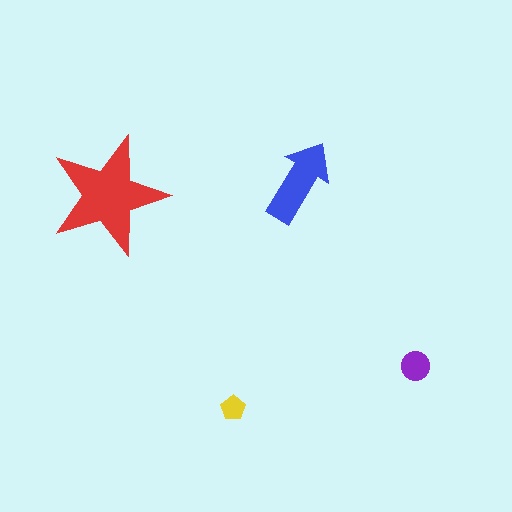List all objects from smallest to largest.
The yellow pentagon, the purple circle, the blue arrow, the red star.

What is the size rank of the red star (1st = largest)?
1st.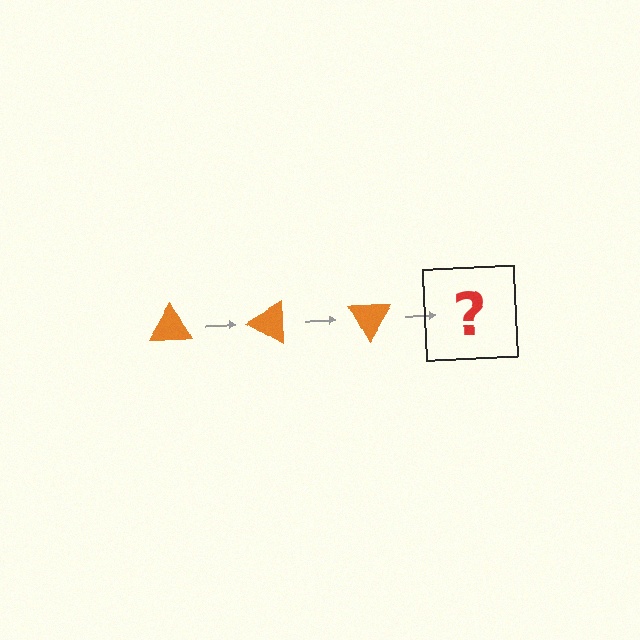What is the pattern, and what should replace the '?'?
The pattern is that the triangle rotates 30 degrees each step. The '?' should be an orange triangle rotated 90 degrees.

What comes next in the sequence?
The next element should be an orange triangle rotated 90 degrees.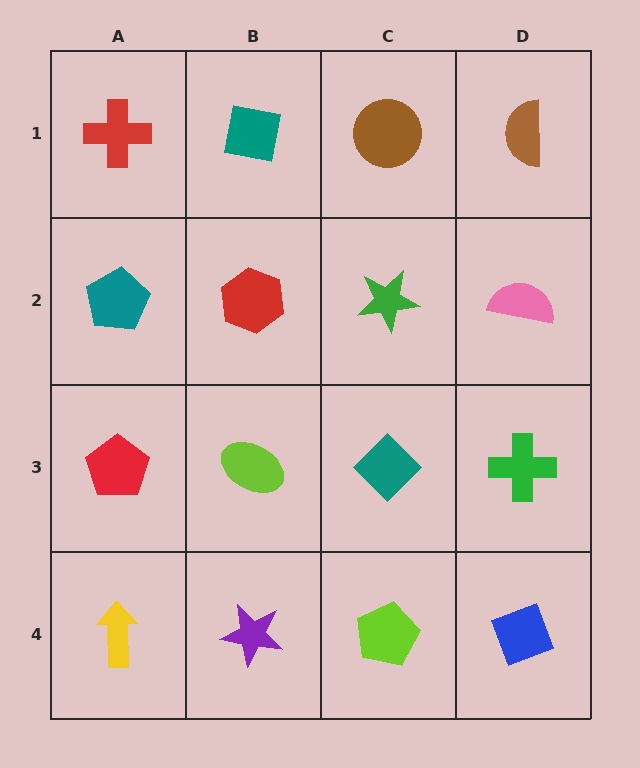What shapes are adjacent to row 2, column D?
A brown semicircle (row 1, column D), a green cross (row 3, column D), a green star (row 2, column C).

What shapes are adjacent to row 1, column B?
A red hexagon (row 2, column B), a red cross (row 1, column A), a brown circle (row 1, column C).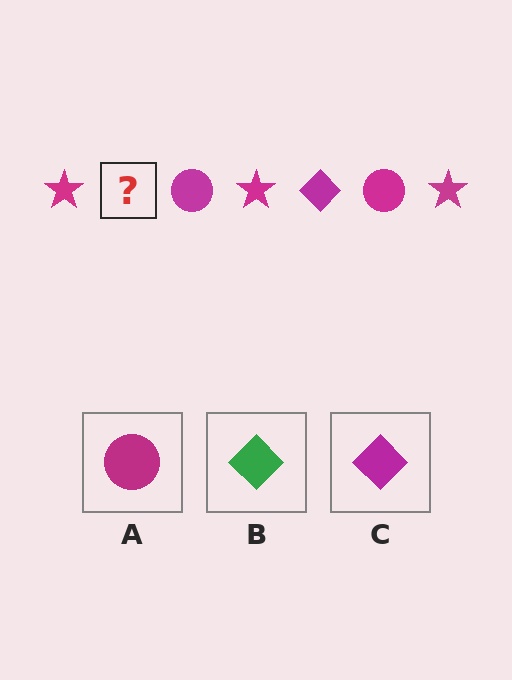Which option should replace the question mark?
Option C.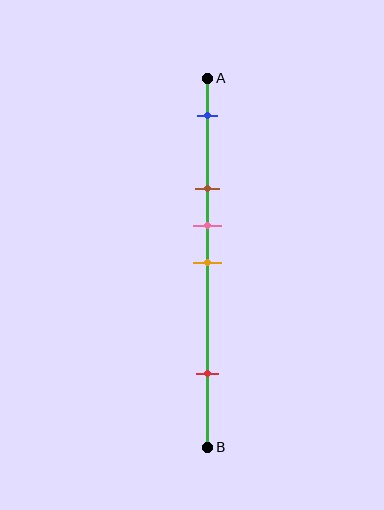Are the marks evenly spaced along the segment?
No, the marks are not evenly spaced.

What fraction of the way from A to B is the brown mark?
The brown mark is approximately 30% (0.3) of the way from A to B.